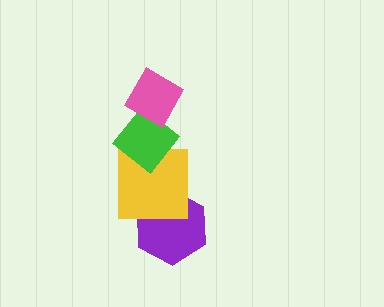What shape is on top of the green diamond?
The pink diamond is on top of the green diamond.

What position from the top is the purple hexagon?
The purple hexagon is 4th from the top.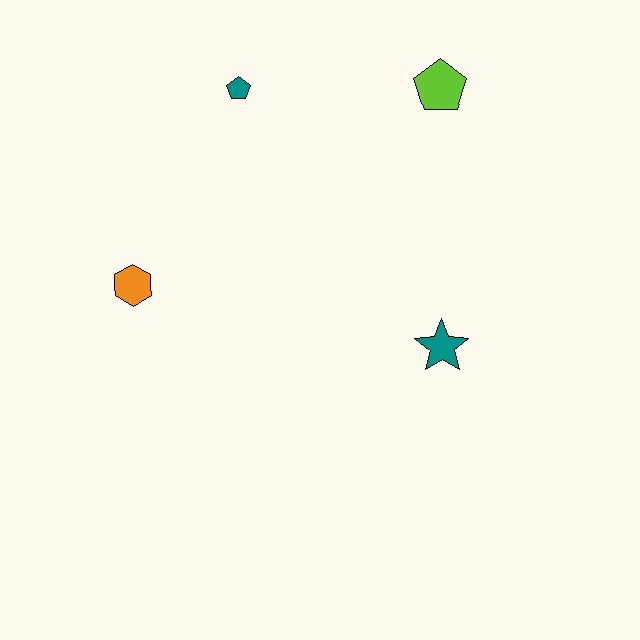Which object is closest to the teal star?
The lime pentagon is closest to the teal star.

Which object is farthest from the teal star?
The teal pentagon is farthest from the teal star.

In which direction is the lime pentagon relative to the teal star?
The lime pentagon is above the teal star.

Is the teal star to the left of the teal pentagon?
No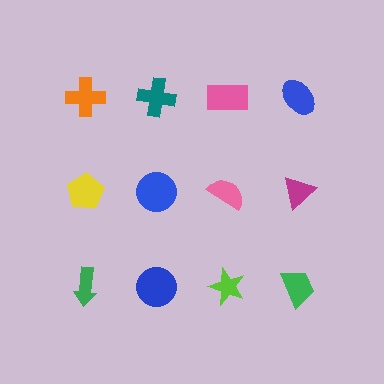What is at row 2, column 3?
A pink semicircle.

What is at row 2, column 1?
A yellow pentagon.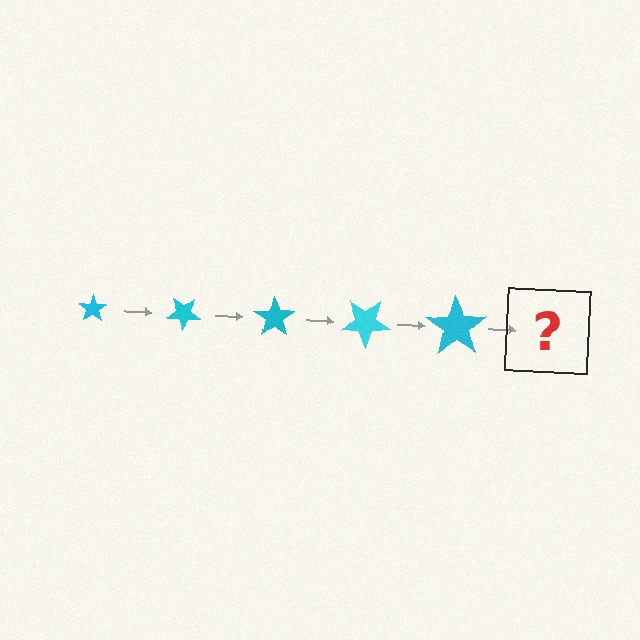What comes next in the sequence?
The next element should be a star, larger than the previous one and rotated 175 degrees from the start.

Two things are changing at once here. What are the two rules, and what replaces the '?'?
The two rules are that the star grows larger each step and it rotates 35 degrees each step. The '?' should be a star, larger than the previous one and rotated 175 degrees from the start.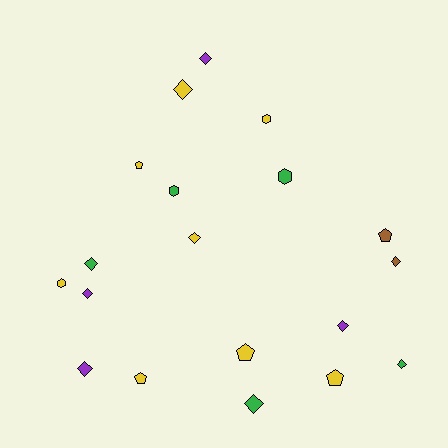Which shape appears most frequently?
Diamond, with 10 objects.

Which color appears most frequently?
Yellow, with 8 objects.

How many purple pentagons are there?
There are no purple pentagons.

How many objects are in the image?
There are 19 objects.